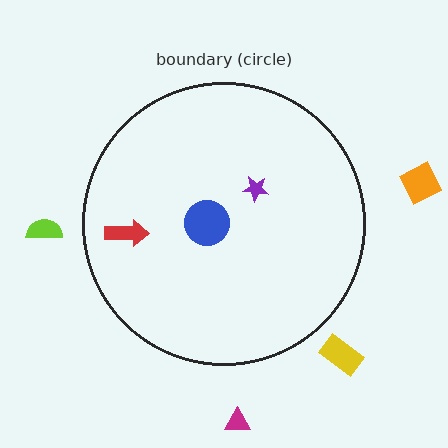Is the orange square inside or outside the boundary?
Outside.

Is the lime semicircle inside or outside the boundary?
Outside.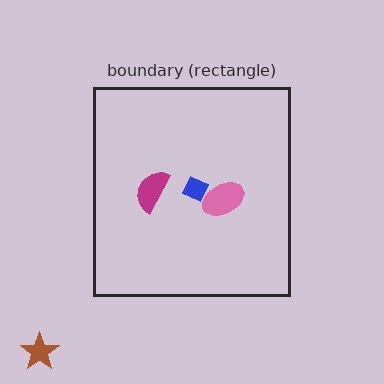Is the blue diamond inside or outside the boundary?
Inside.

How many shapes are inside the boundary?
3 inside, 1 outside.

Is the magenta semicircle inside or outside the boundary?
Inside.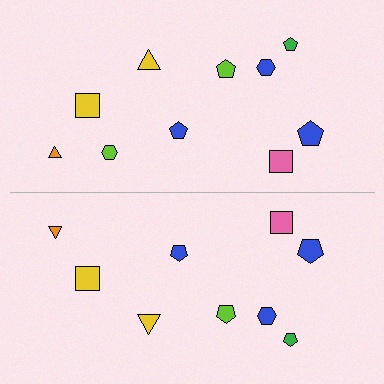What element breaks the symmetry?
A lime hexagon is missing from the bottom side.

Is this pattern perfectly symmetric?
No, the pattern is not perfectly symmetric. A lime hexagon is missing from the bottom side.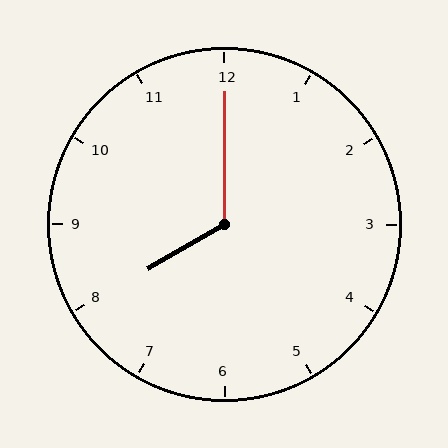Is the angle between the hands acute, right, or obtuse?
It is obtuse.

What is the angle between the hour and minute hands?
Approximately 120 degrees.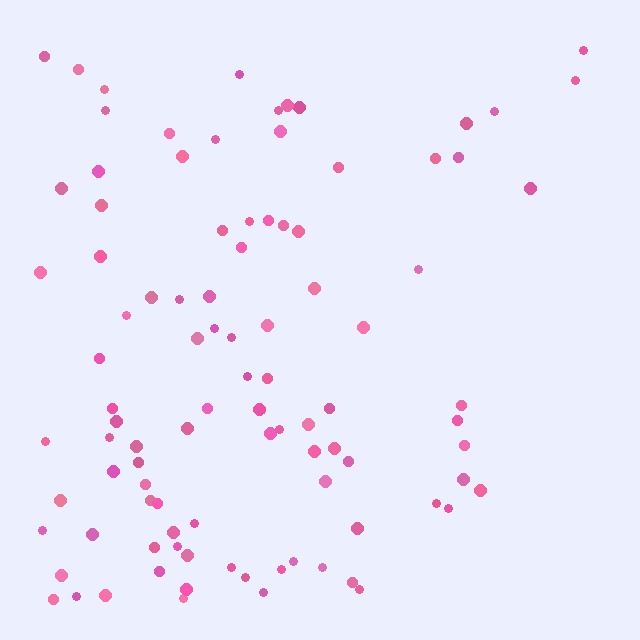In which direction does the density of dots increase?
From right to left, with the left side densest.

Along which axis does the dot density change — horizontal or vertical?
Horizontal.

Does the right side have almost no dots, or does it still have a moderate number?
Still a moderate number, just noticeably fewer than the left.